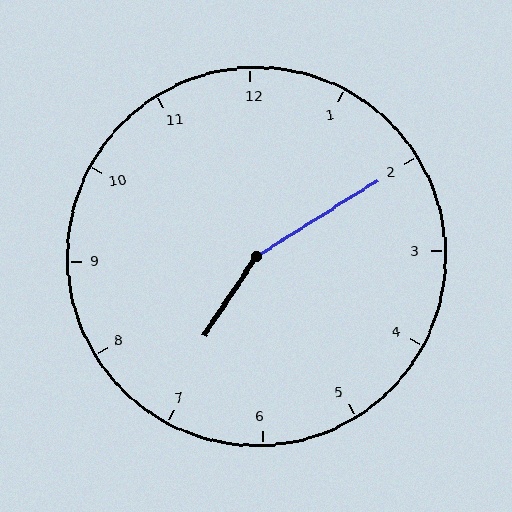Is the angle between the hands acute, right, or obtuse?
It is obtuse.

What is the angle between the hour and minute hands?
Approximately 155 degrees.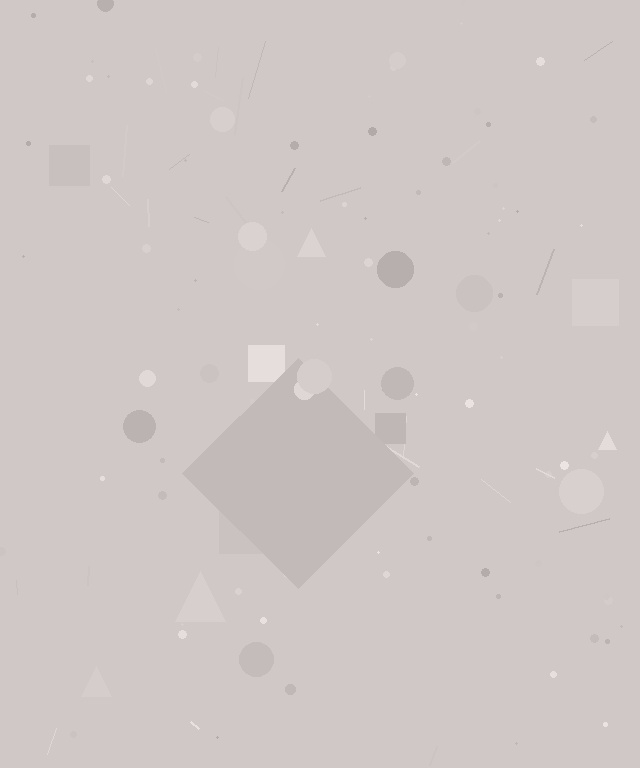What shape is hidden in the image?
A diamond is hidden in the image.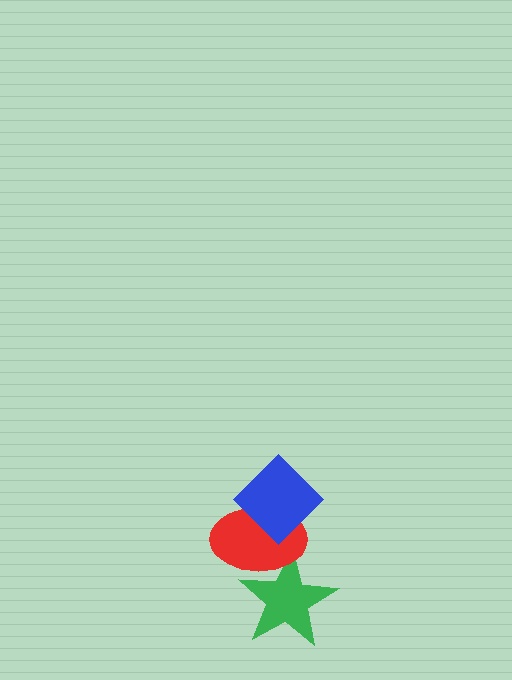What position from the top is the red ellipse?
The red ellipse is 2nd from the top.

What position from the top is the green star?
The green star is 3rd from the top.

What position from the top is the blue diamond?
The blue diamond is 1st from the top.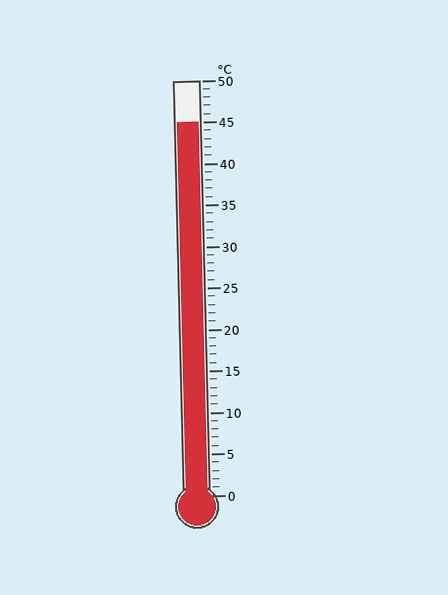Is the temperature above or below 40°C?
The temperature is above 40°C.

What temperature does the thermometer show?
The thermometer shows approximately 45°C.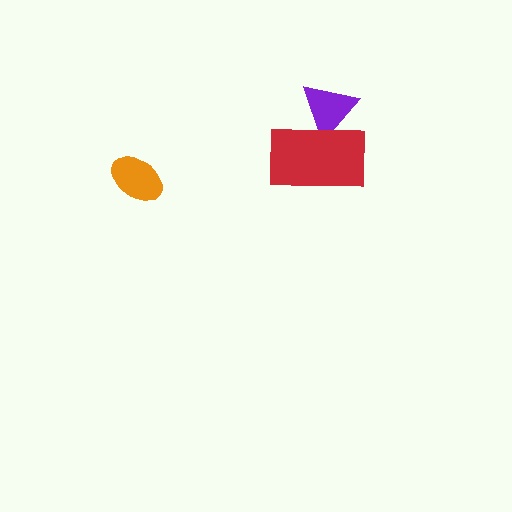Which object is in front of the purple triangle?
The red rectangle is in front of the purple triangle.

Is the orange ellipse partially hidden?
No, no other shape covers it.